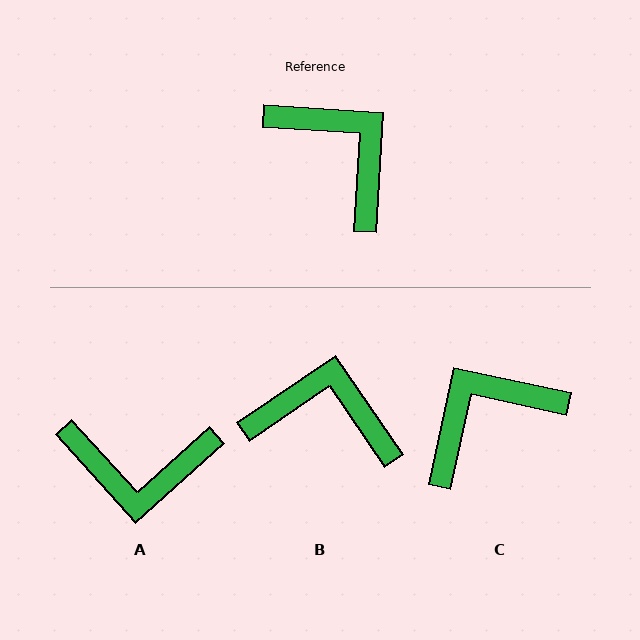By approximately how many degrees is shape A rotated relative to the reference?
Approximately 134 degrees clockwise.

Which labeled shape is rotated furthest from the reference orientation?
A, about 134 degrees away.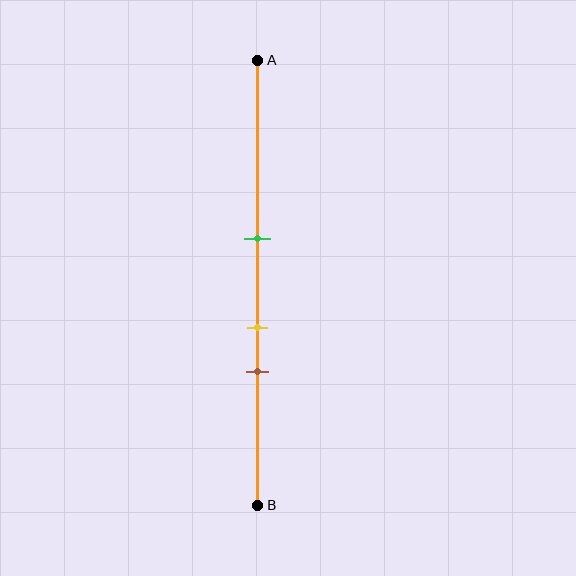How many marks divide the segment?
There are 3 marks dividing the segment.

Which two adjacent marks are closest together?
The yellow and brown marks are the closest adjacent pair.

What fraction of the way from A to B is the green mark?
The green mark is approximately 40% (0.4) of the way from A to B.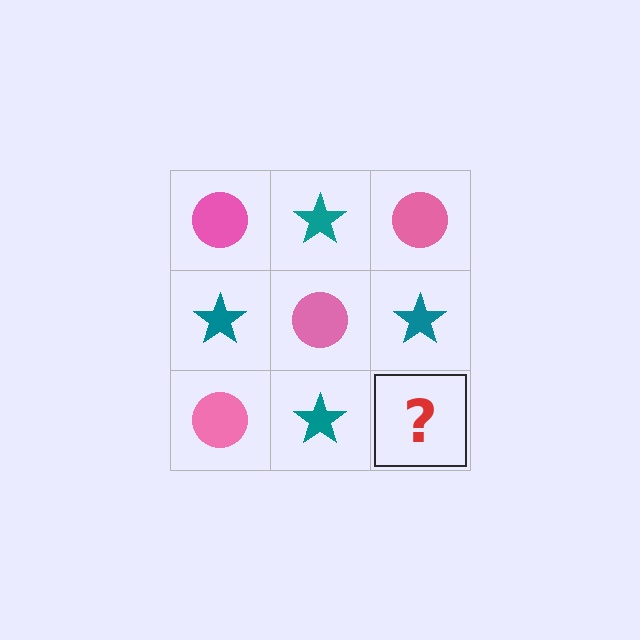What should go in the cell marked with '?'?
The missing cell should contain a pink circle.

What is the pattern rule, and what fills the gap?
The rule is that it alternates pink circle and teal star in a checkerboard pattern. The gap should be filled with a pink circle.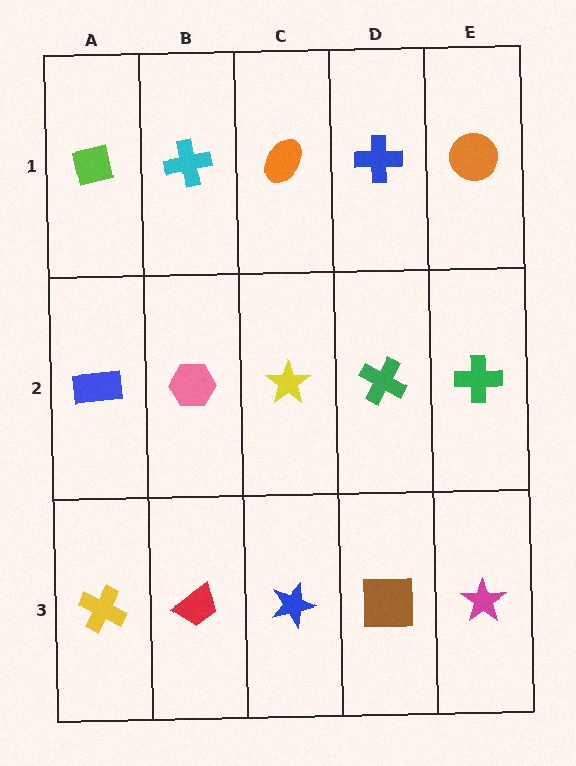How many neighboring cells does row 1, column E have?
2.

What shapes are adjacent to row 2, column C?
An orange ellipse (row 1, column C), a blue star (row 3, column C), a pink hexagon (row 2, column B), a green cross (row 2, column D).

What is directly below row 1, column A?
A blue rectangle.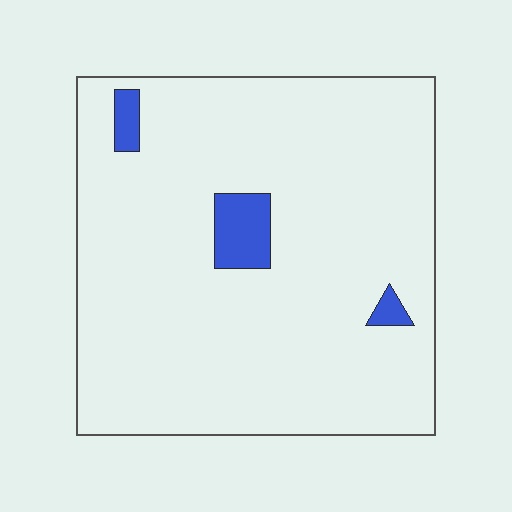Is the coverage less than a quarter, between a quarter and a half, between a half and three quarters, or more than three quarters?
Less than a quarter.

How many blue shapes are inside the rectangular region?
3.